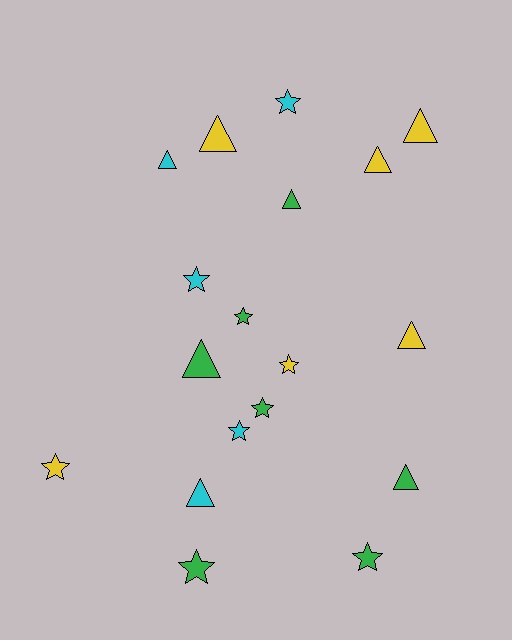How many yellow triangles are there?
There are 4 yellow triangles.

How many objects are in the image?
There are 18 objects.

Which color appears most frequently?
Green, with 7 objects.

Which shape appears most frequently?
Star, with 9 objects.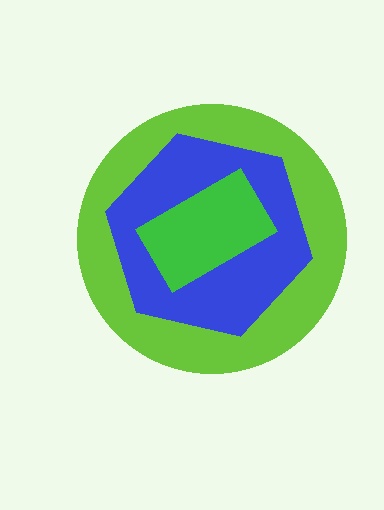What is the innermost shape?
The green rectangle.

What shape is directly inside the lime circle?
The blue hexagon.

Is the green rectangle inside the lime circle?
Yes.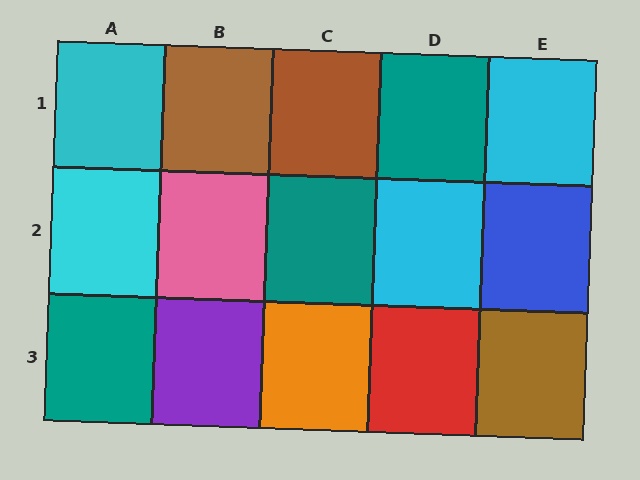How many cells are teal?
3 cells are teal.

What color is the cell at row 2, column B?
Pink.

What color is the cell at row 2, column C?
Teal.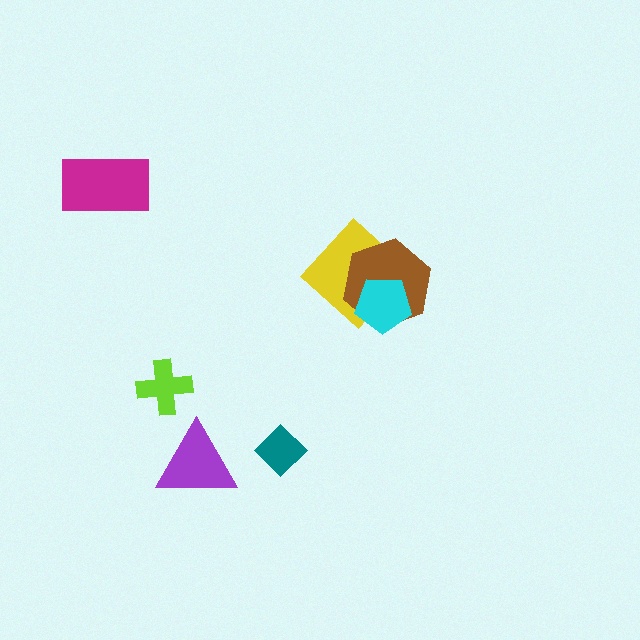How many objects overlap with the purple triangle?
0 objects overlap with the purple triangle.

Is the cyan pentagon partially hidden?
No, no other shape covers it.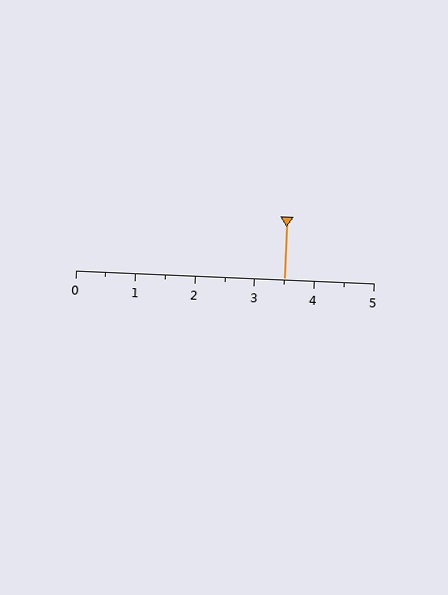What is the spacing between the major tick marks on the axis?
The major ticks are spaced 1 apart.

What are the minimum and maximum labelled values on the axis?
The axis runs from 0 to 5.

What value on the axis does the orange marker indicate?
The marker indicates approximately 3.5.